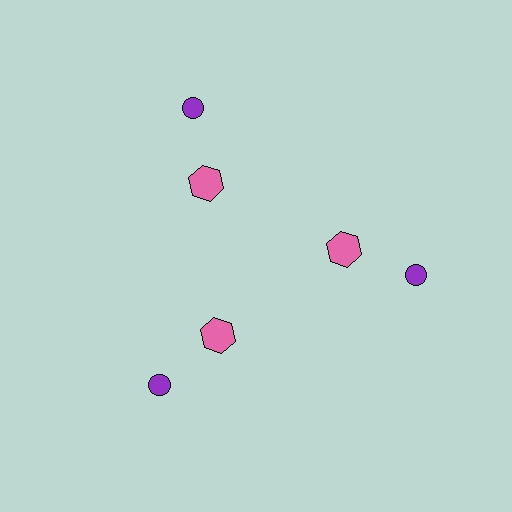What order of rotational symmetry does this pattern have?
This pattern has 3-fold rotational symmetry.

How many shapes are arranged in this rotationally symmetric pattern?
There are 6 shapes, arranged in 3 groups of 2.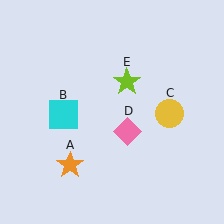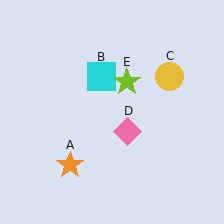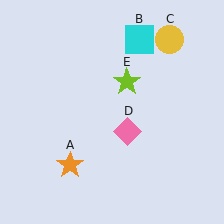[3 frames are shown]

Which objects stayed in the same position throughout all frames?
Orange star (object A) and pink diamond (object D) and lime star (object E) remained stationary.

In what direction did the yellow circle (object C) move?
The yellow circle (object C) moved up.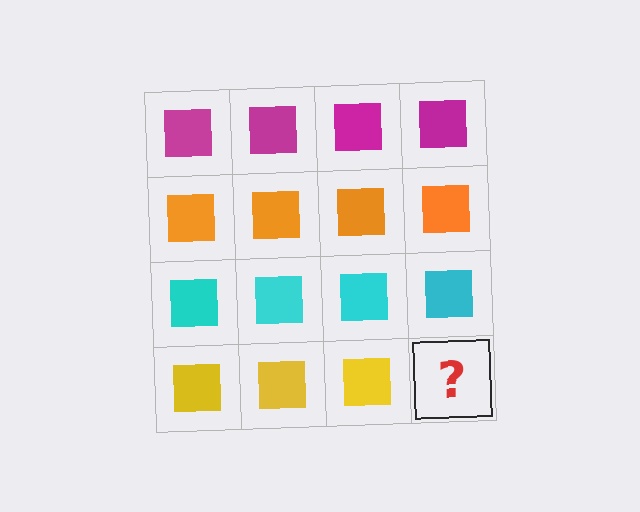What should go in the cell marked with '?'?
The missing cell should contain a yellow square.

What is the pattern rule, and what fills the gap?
The rule is that each row has a consistent color. The gap should be filled with a yellow square.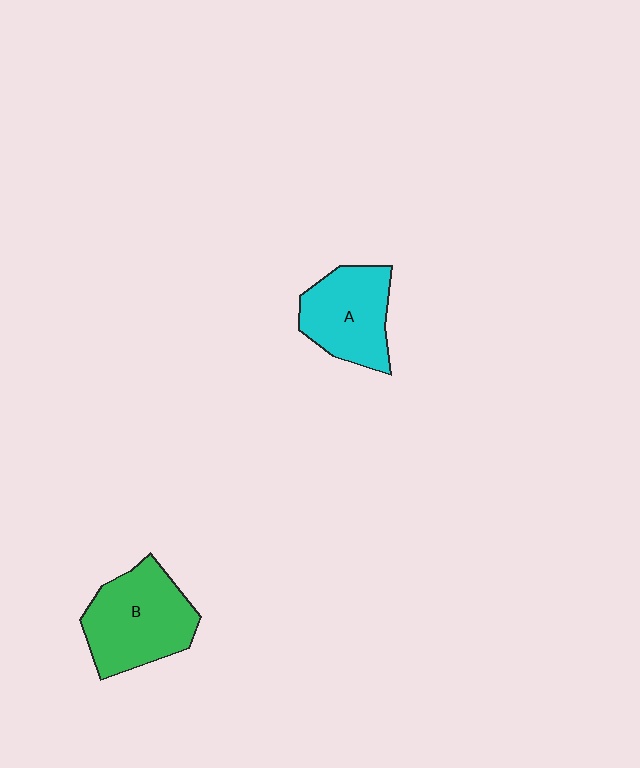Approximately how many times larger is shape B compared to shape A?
Approximately 1.2 times.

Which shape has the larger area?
Shape B (green).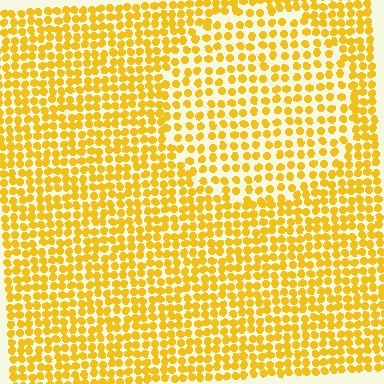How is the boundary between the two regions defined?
The boundary is defined by a change in element density (approximately 1.5x ratio). All elements are the same color, size, and shape.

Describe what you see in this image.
The image contains small yellow elements arranged at two different densities. A circle-shaped region is visible where the elements are less densely packed than the surrounding area.